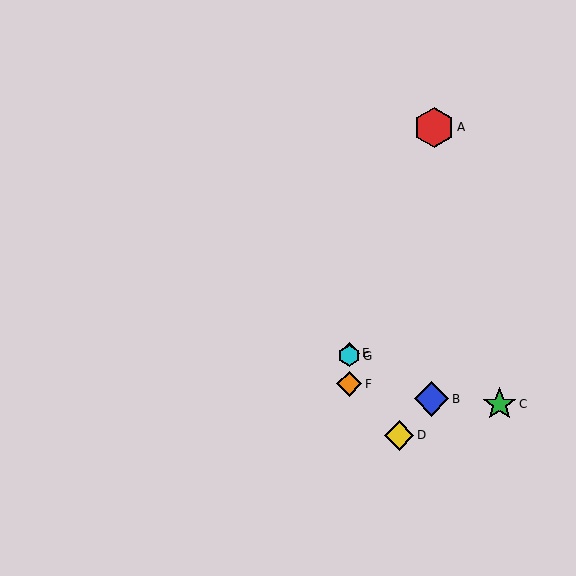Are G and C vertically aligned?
No, G is at x≈349 and C is at x≈500.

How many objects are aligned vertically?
3 objects (E, F, G) are aligned vertically.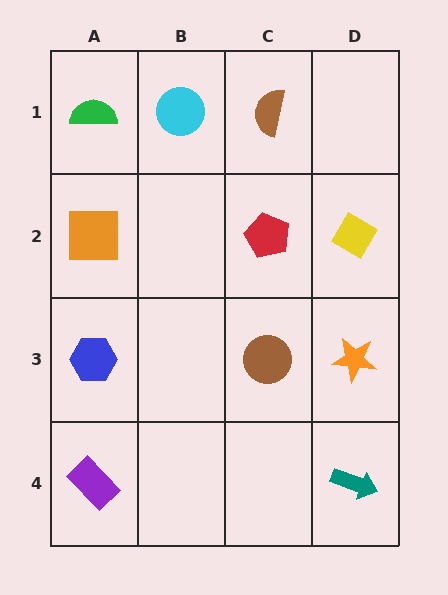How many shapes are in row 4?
2 shapes.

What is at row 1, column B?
A cyan circle.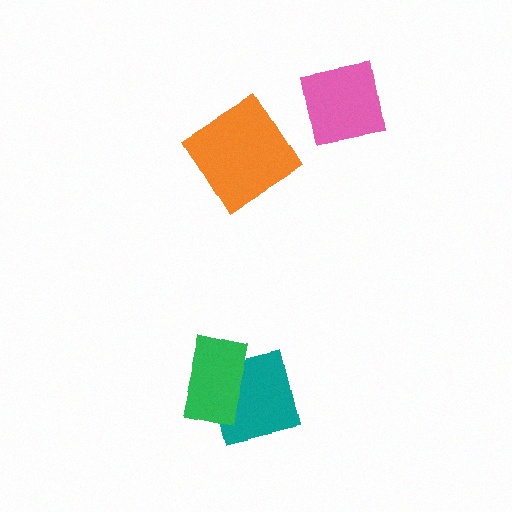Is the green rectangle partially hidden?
No, no other shape covers it.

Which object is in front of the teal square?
The green rectangle is in front of the teal square.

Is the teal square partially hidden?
Yes, it is partially covered by another shape.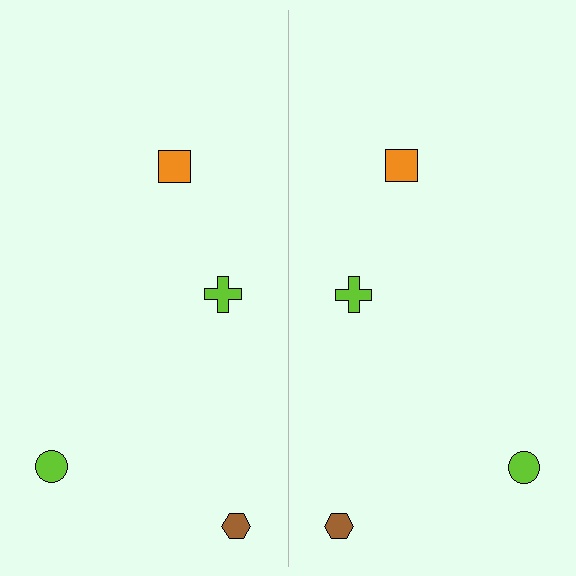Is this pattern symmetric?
Yes, this pattern has bilateral (reflection) symmetry.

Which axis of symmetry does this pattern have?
The pattern has a vertical axis of symmetry running through the center of the image.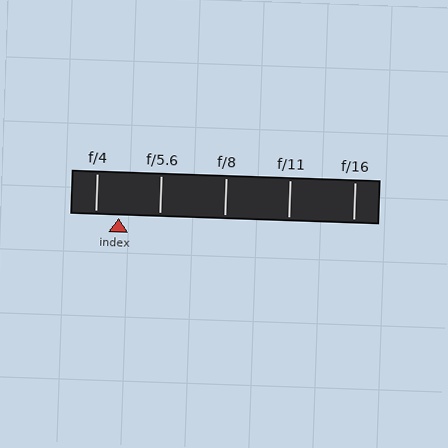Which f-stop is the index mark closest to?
The index mark is closest to f/4.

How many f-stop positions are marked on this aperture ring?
There are 5 f-stop positions marked.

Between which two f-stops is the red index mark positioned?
The index mark is between f/4 and f/5.6.